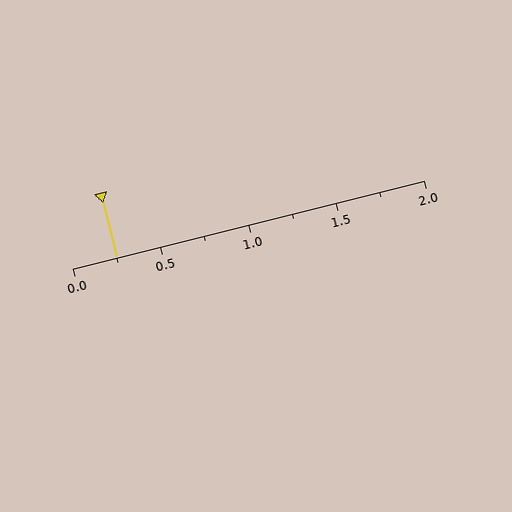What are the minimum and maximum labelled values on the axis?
The axis runs from 0.0 to 2.0.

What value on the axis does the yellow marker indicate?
The marker indicates approximately 0.25.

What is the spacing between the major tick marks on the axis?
The major ticks are spaced 0.5 apart.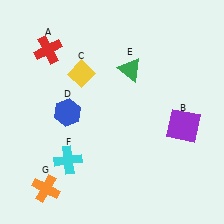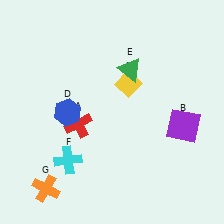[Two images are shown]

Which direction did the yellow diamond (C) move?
The yellow diamond (C) moved right.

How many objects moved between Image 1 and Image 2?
2 objects moved between the two images.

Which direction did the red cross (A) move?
The red cross (A) moved down.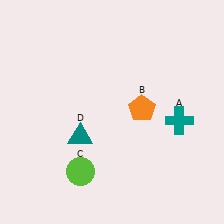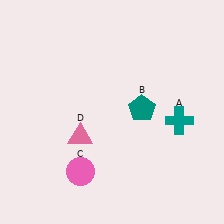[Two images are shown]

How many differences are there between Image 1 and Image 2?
There are 3 differences between the two images.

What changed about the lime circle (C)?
In Image 1, C is lime. In Image 2, it changed to pink.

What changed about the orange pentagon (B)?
In Image 1, B is orange. In Image 2, it changed to teal.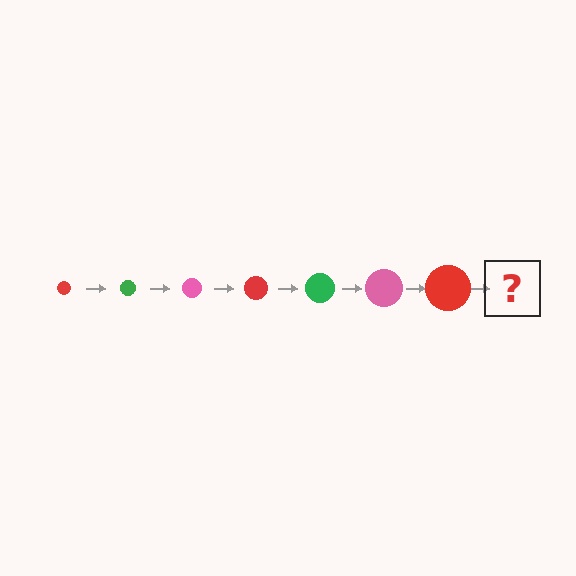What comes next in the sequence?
The next element should be a green circle, larger than the previous one.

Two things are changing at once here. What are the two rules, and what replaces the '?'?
The two rules are that the circle grows larger each step and the color cycles through red, green, and pink. The '?' should be a green circle, larger than the previous one.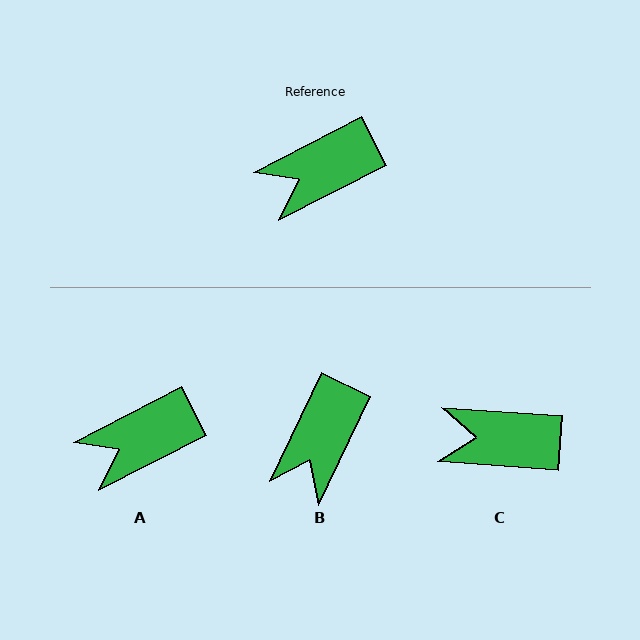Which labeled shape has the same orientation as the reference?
A.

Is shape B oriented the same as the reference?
No, it is off by about 37 degrees.